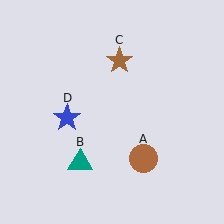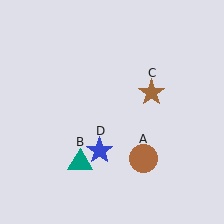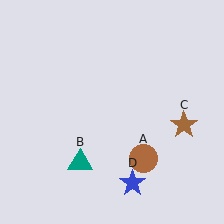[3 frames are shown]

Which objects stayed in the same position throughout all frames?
Brown circle (object A) and teal triangle (object B) remained stationary.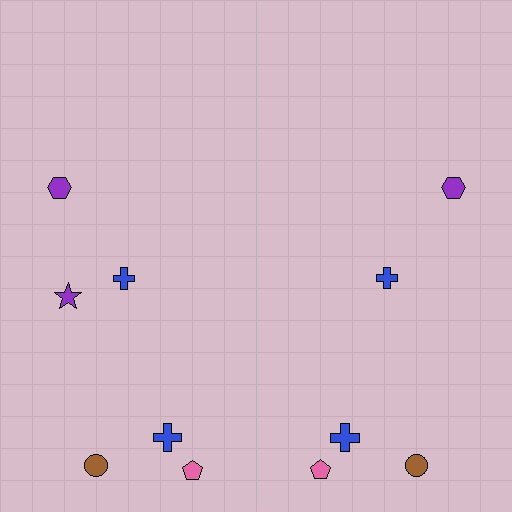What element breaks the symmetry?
A purple star is missing from the right side.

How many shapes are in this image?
There are 11 shapes in this image.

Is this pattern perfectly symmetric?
No, the pattern is not perfectly symmetric. A purple star is missing from the right side.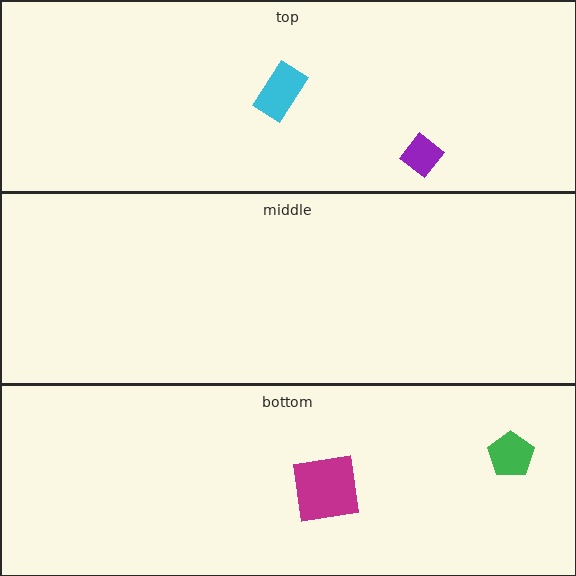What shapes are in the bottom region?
The green pentagon, the magenta square.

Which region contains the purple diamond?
The top region.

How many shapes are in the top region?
2.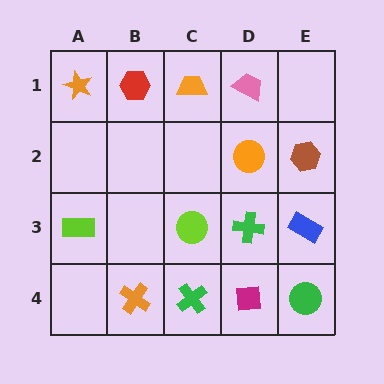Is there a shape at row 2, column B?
No, that cell is empty.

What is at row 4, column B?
An orange cross.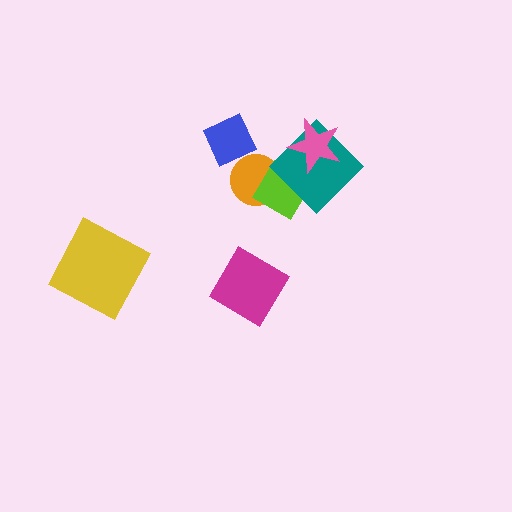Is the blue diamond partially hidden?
No, no other shape covers it.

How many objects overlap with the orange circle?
3 objects overlap with the orange circle.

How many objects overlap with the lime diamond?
2 objects overlap with the lime diamond.